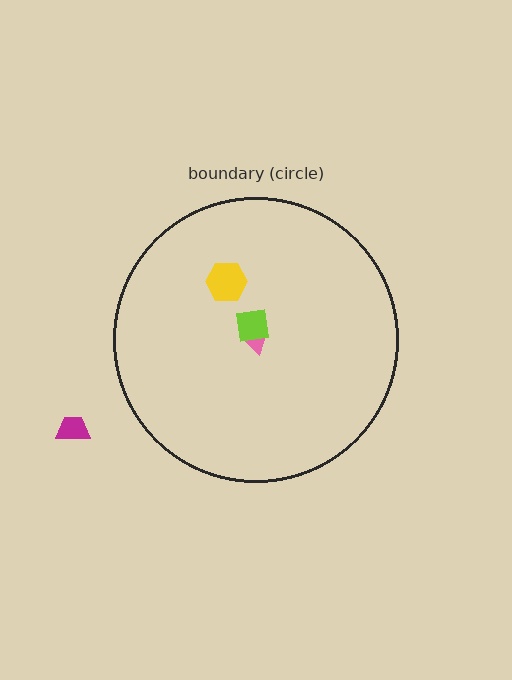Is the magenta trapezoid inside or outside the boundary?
Outside.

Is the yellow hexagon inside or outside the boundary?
Inside.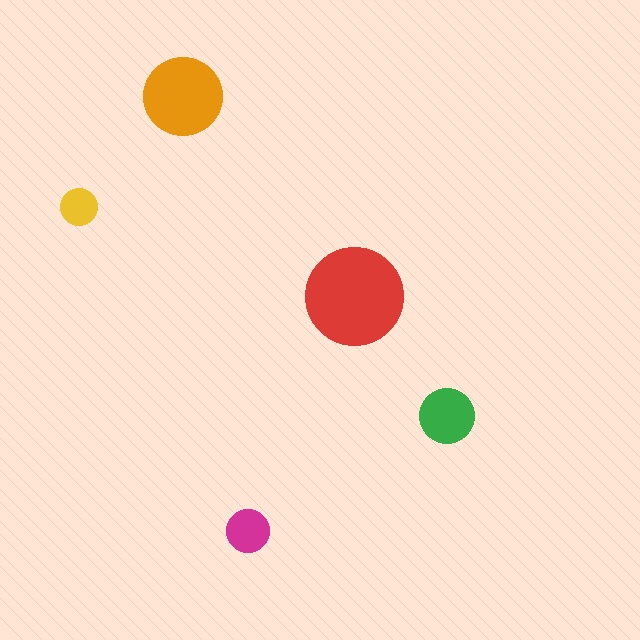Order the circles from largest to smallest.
the red one, the orange one, the green one, the magenta one, the yellow one.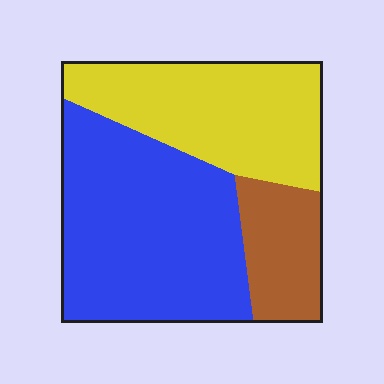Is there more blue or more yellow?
Blue.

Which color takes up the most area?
Blue, at roughly 50%.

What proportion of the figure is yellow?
Yellow covers 35% of the figure.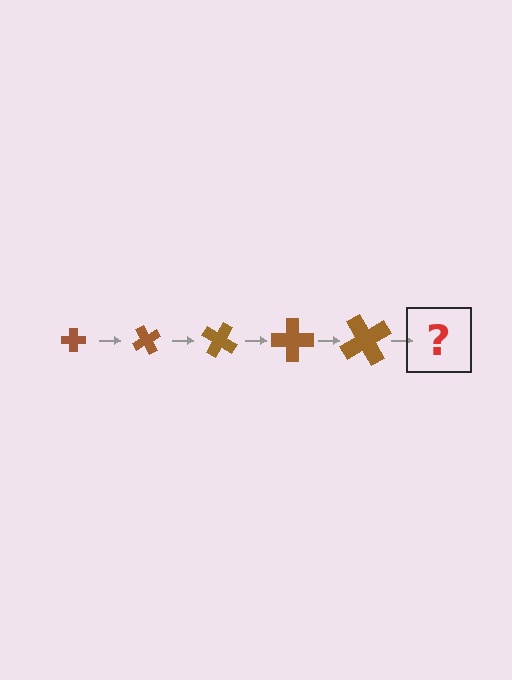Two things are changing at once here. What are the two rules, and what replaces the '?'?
The two rules are that the cross grows larger each step and it rotates 60 degrees each step. The '?' should be a cross, larger than the previous one and rotated 300 degrees from the start.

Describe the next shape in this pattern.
It should be a cross, larger than the previous one and rotated 300 degrees from the start.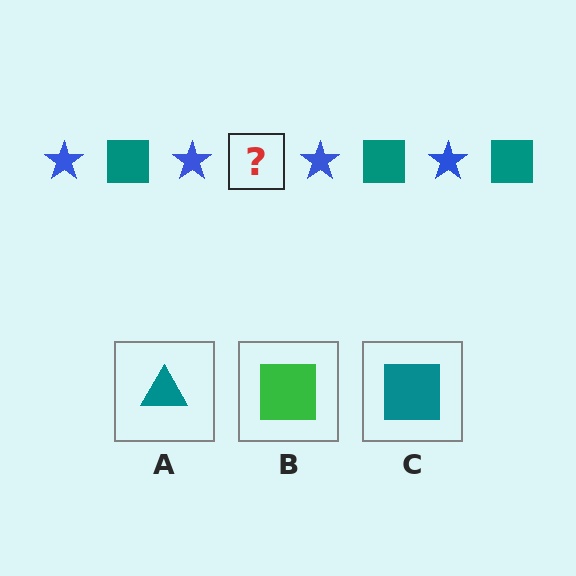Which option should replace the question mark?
Option C.